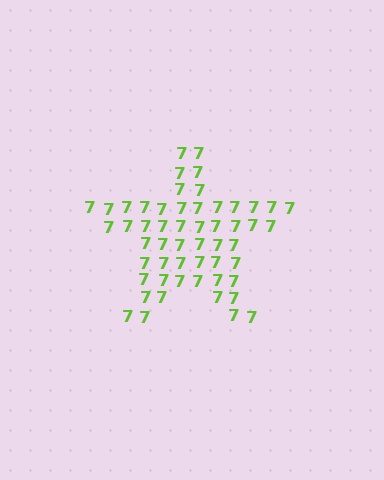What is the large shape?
The large shape is a star.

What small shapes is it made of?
It is made of small digit 7's.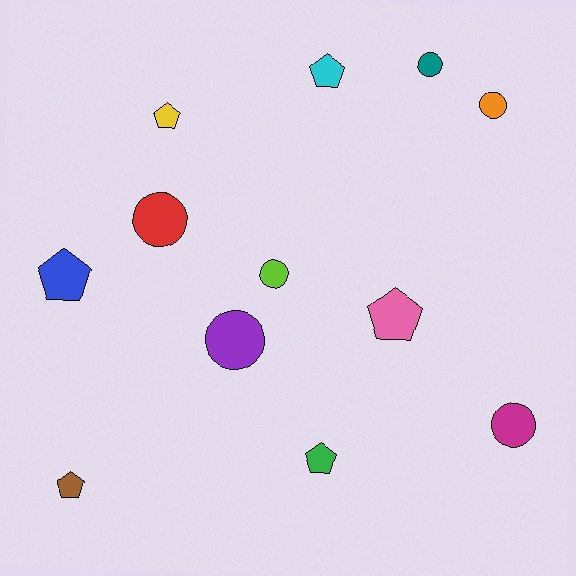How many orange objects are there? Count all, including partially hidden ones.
There is 1 orange object.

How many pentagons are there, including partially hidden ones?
There are 6 pentagons.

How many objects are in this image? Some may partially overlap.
There are 12 objects.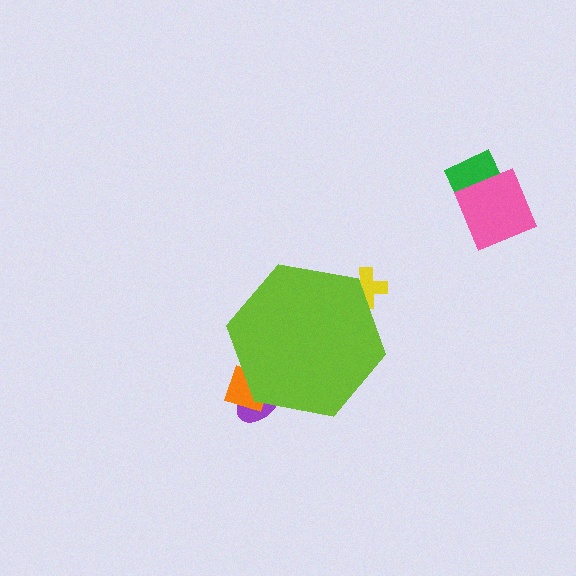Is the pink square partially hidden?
No, the pink square is fully visible.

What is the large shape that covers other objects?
A lime hexagon.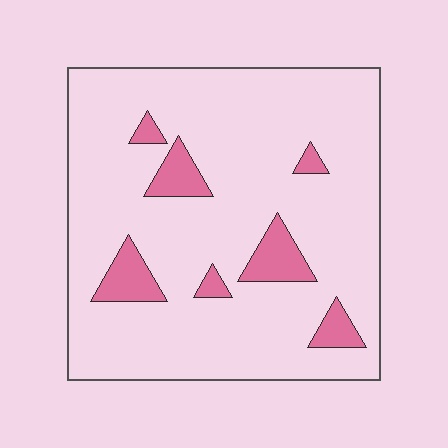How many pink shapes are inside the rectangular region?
7.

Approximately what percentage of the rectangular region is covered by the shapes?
Approximately 10%.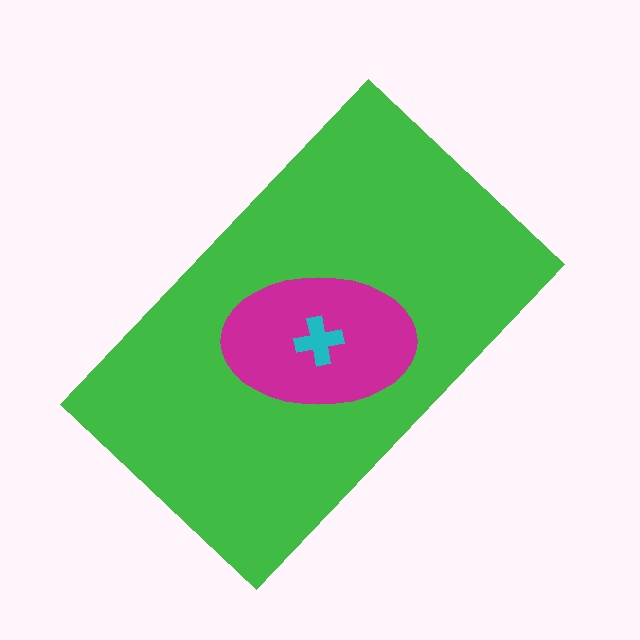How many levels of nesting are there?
3.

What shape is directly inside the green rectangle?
The magenta ellipse.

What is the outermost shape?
The green rectangle.